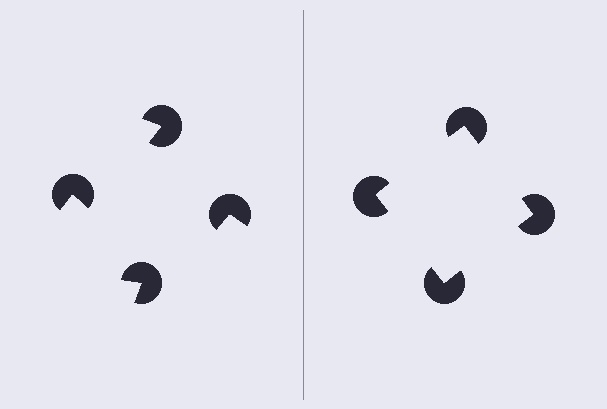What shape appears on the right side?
An illusory square.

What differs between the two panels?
The pac-man discs are positioned identically on both sides; only the wedge orientations differ. On the right they align to a square; on the left they are misaligned.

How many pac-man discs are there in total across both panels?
8 — 4 on each side.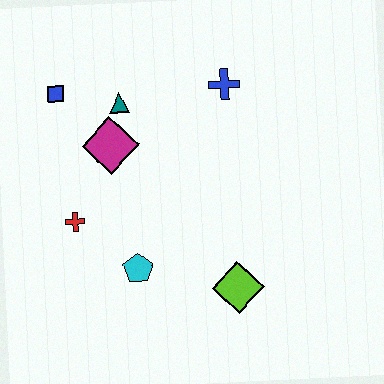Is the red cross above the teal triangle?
No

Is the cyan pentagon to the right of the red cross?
Yes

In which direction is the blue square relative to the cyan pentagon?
The blue square is above the cyan pentagon.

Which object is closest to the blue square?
The teal triangle is closest to the blue square.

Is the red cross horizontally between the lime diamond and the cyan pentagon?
No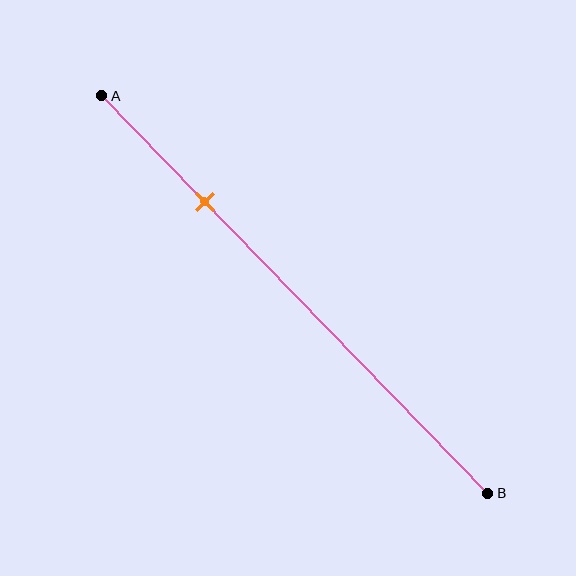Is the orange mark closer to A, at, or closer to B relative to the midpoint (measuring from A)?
The orange mark is closer to point A than the midpoint of segment AB.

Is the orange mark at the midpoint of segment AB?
No, the mark is at about 25% from A, not at the 50% midpoint.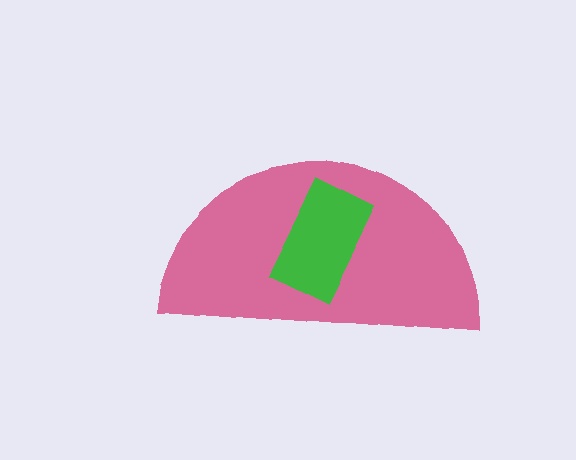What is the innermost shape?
The green rectangle.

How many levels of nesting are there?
2.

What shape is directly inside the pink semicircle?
The green rectangle.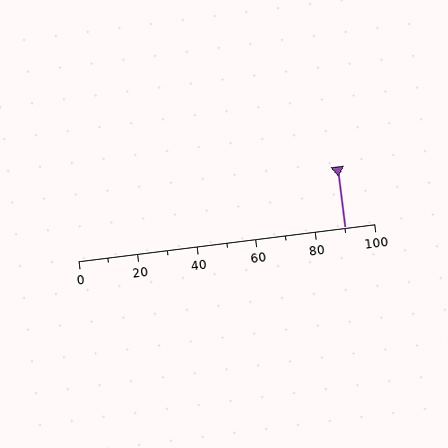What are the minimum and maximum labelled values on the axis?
The axis runs from 0 to 100.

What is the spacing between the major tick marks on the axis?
The major ticks are spaced 20 apart.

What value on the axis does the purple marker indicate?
The marker indicates approximately 90.